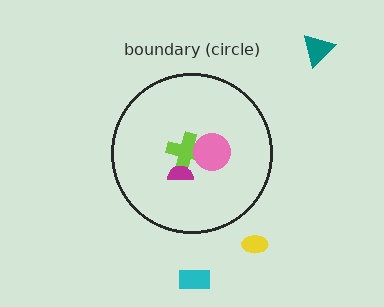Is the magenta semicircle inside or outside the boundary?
Inside.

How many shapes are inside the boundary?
3 inside, 3 outside.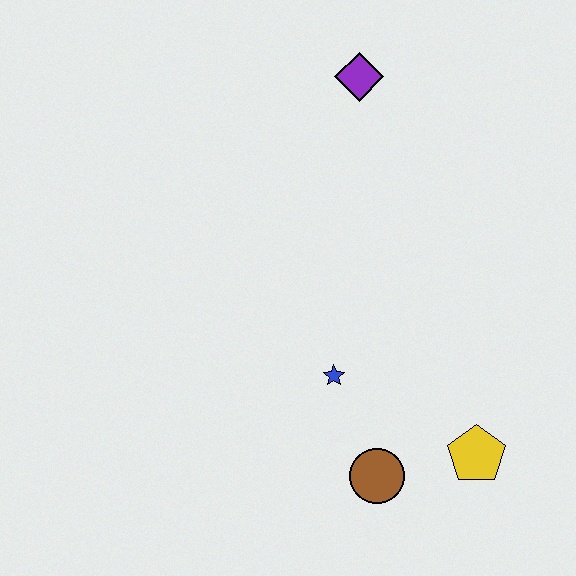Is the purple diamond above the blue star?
Yes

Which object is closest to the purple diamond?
The blue star is closest to the purple diamond.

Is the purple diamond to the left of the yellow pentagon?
Yes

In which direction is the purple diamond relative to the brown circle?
The purple diamond is above the brown circle.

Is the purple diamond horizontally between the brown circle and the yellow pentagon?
No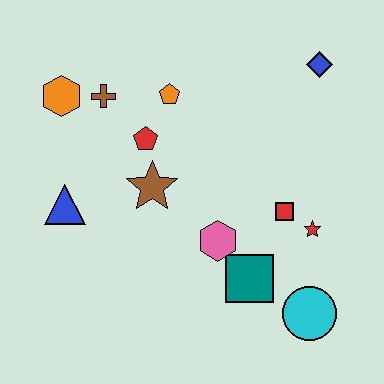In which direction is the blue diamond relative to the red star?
The blue diamond is above the red star.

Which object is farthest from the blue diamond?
The blue triangle is farthest from the blue diamond.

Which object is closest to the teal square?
The pink hexagon is closest to the teal square.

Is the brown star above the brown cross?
No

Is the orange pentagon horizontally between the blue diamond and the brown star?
Yes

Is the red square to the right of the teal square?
Yes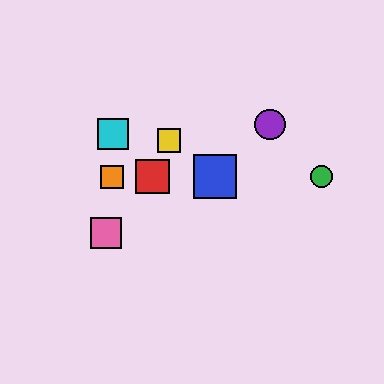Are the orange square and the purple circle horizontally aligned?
No, the orange square is at y≈177 and the purple circle is at y≈125.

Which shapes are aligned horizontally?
The red square, the blue square, the green circle, the orange square are aligned horizontally.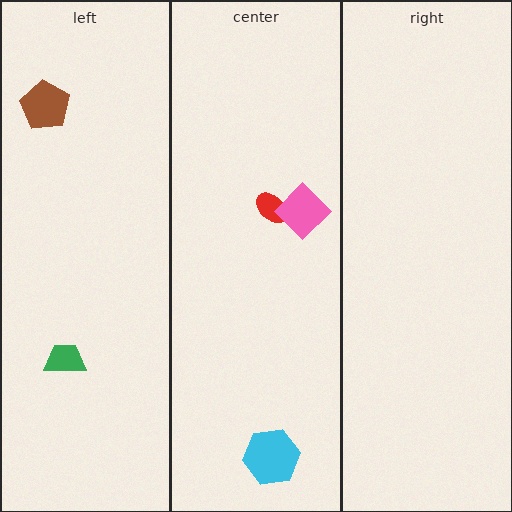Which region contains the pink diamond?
The center region.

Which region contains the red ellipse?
The center region.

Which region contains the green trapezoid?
The left region.